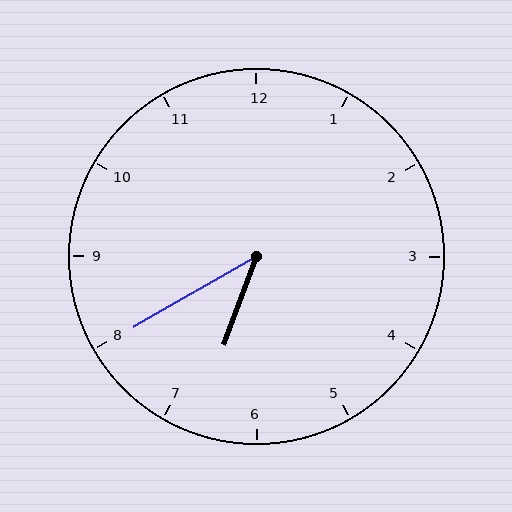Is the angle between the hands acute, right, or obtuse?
It is acute.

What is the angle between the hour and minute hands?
Approximately 40 degrees.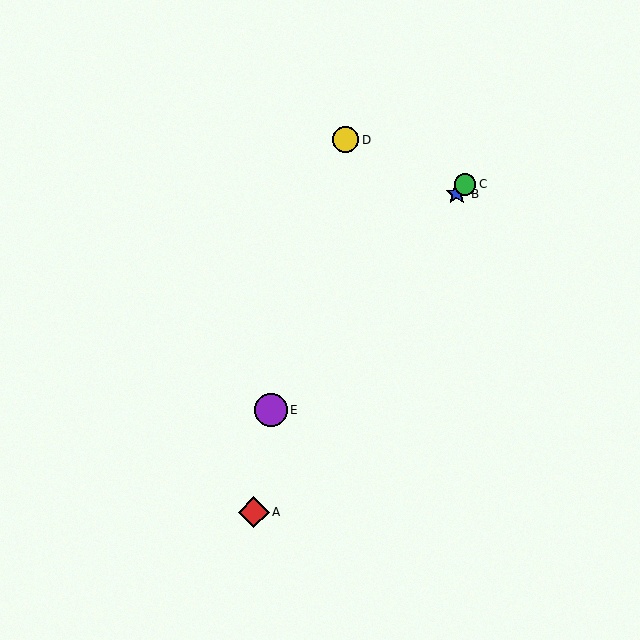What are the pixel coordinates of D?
Object D is at (346, 140).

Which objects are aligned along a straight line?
Objects B, C, E are aligned along a straight line.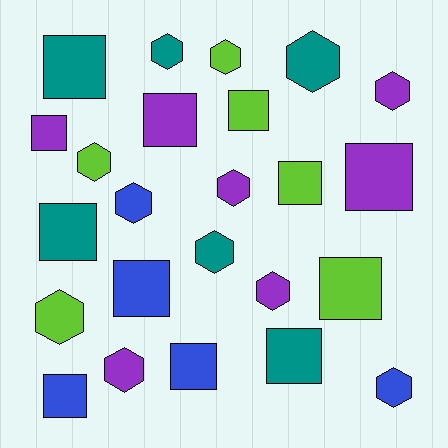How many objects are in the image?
There are 24 objects.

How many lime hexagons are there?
There are 3 lime hexagons.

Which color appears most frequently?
Purple, with 7 objects.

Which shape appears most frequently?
Hexagon, with 12 objects.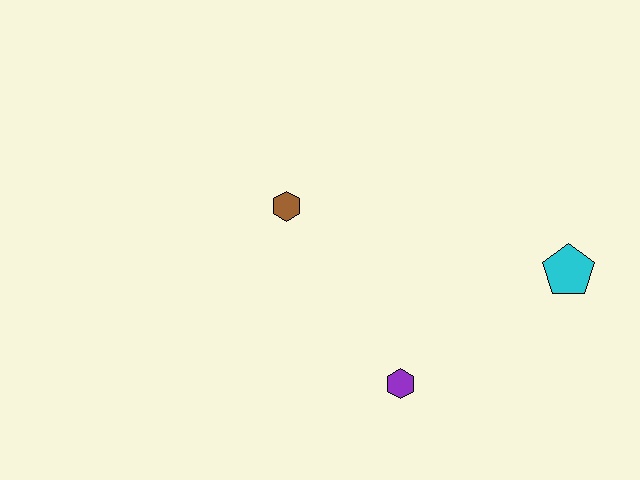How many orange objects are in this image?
There are no orange objects.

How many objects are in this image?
There are 3 objects.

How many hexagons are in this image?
There are 2 hexagons.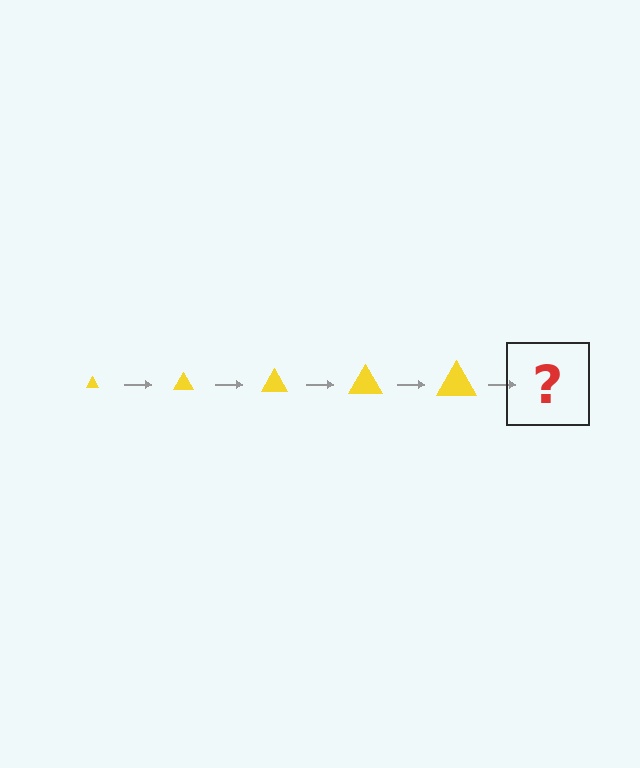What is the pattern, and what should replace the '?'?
The pattern is that the triangle gets progressively larger each step. The '?' should be a yellow triangle, larger than the previous one.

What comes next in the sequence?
The next element should be a yellow triangle, larger than the previous one.